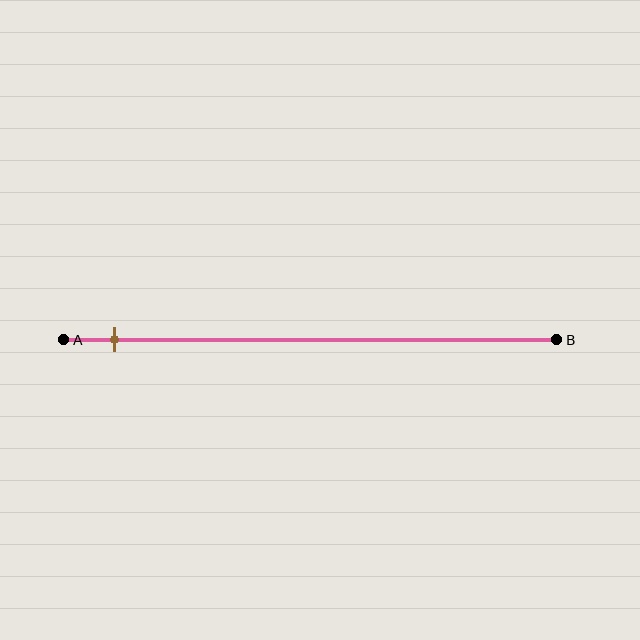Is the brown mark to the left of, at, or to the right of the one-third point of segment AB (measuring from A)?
The brown mark is to the left of the one-third point of segment AB.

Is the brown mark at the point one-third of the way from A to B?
No, the mark is at about 10% from A, not at the 33% one-third point.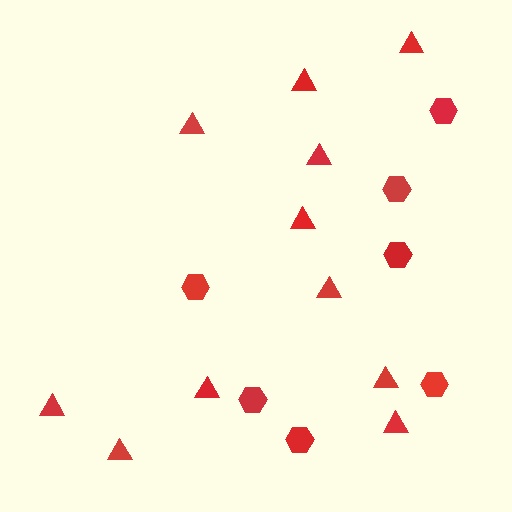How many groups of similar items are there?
There are 2 groups: one group of hexagons (7) and one group of triangles (11).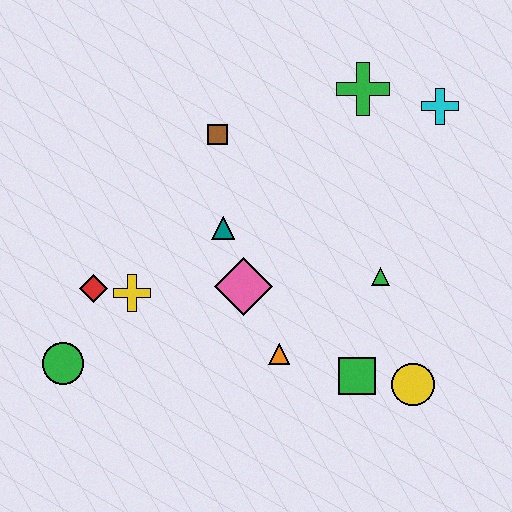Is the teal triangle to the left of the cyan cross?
Yes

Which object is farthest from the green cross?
The green circle is farthest from the green cross.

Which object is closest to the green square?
The yellow circle is closest to the green square.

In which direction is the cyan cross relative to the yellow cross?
The cyan cross is to the right of the yellow cross.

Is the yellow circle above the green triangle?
No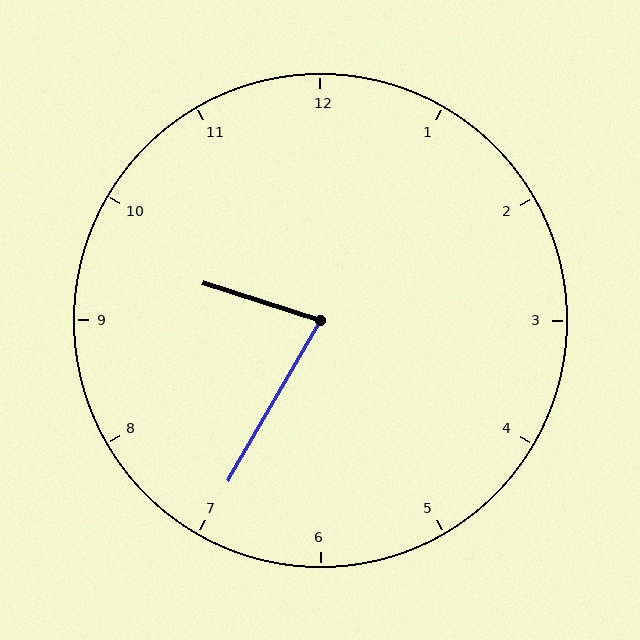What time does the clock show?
9:35.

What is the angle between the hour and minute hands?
Approximately 78 degrees.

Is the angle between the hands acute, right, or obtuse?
It is acute.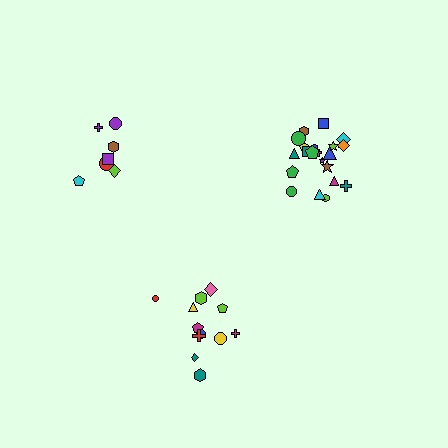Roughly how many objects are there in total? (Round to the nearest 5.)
Roughly 40 objects in total.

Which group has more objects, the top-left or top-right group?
The top-right group.